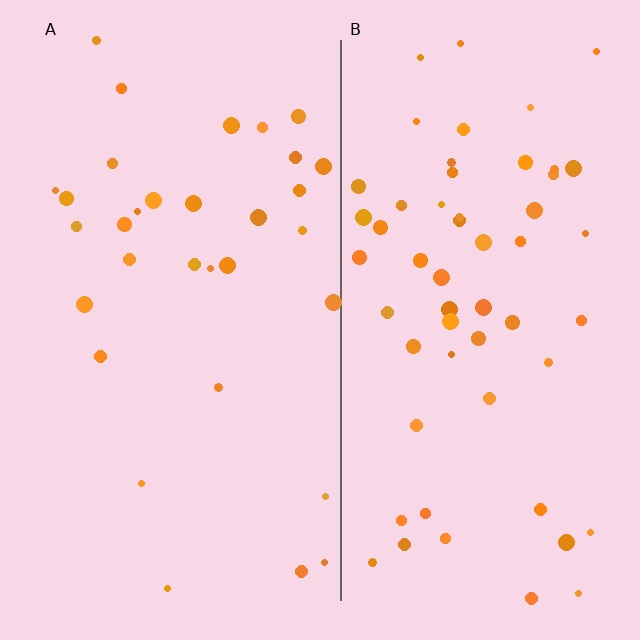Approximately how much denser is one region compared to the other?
Approximately 1.8× — region B over region A.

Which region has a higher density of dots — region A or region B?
B (the right).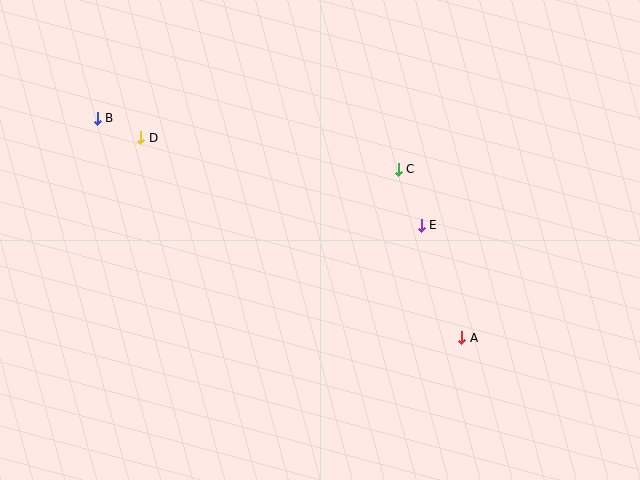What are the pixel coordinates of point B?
Point B is at (97, 118).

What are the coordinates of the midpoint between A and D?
The midpoint between A and D is at (301, 238).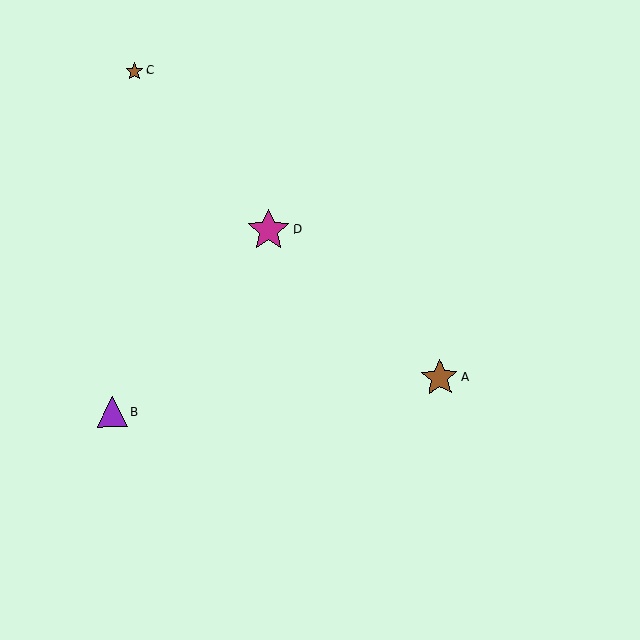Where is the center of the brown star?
The center of the brown star is at (134, 71).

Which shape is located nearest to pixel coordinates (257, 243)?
The magenta star (labeled D) at (269, 230) is nearest to that location.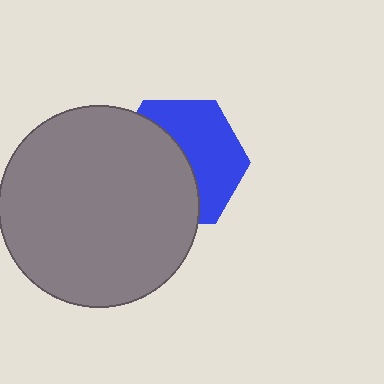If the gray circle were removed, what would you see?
You would see the complete blue hexagon.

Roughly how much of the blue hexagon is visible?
About half of it is visible (roughly 49%).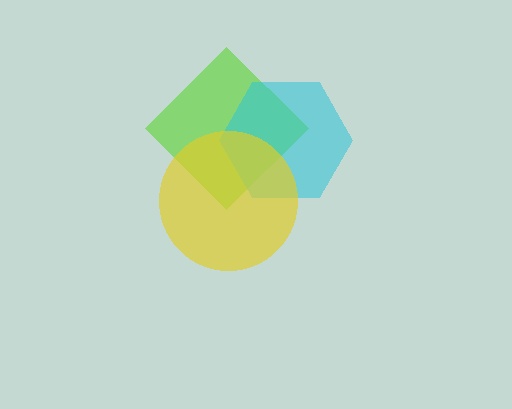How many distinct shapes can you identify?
There are 3 distinct shapes: a lime diamond, a cyan hexagon, a yellow circle.